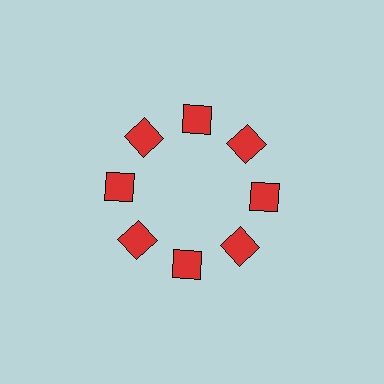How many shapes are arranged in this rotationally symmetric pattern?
There are 8 shapes, arranged in 8 groups of 1.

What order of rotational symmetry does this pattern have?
This pattern has 8-fold rotational symmetry.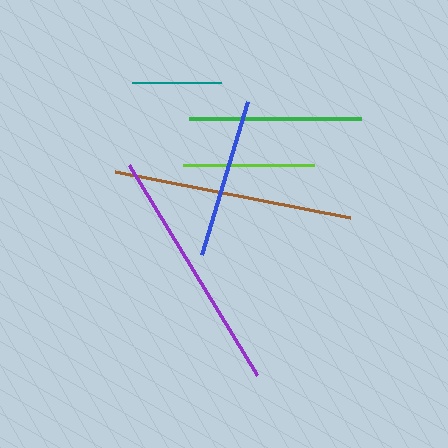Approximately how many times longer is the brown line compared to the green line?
The brown line is approximately 1.4 times the length of the green line.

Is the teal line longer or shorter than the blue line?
The blue line is longer than the teal line.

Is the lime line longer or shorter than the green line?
The green line is longer than the lime line.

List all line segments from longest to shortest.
From longest to shortest: purple, brown, green, blue, lime, teal.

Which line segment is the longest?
The purple line is the longest at approximately 246 pixels.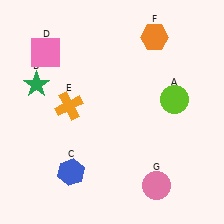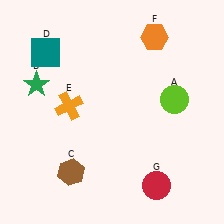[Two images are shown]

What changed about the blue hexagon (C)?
In Image 1, C is blue. In Image 2, it changed to brown.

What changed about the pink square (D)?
In Image 1, D is pink. In Image 2, it changed to teal.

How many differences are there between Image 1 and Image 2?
There are 3 differences between the two images.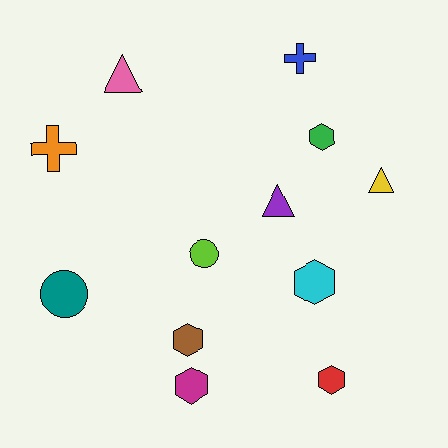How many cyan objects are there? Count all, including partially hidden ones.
There is 1 cyan object.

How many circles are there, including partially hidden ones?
There are 2 circles.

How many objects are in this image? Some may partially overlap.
There are 12 objects.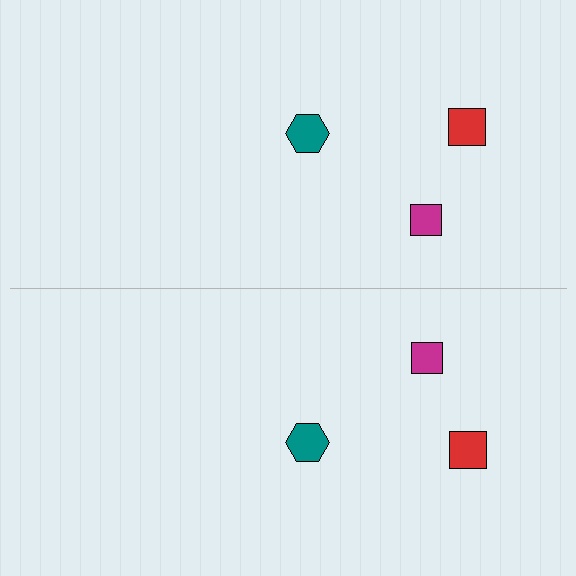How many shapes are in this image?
There are 6 shapes in this image.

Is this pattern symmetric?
Yes, this pattern has bilateral (reflection) symmetry.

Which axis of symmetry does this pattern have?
The pattern has a horizontal axis of symmetry running through the center of the image.